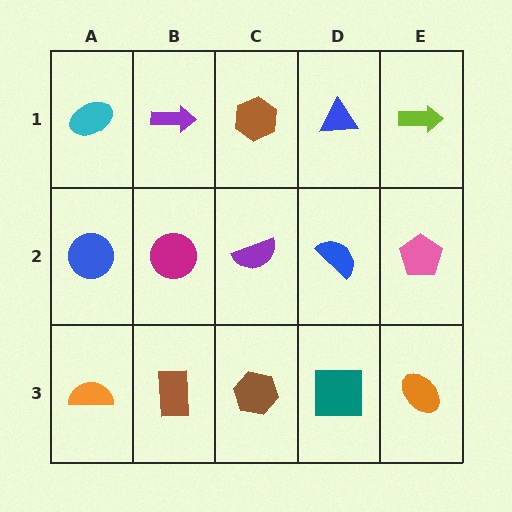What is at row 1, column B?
A purple arrow.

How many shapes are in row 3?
5 shapes.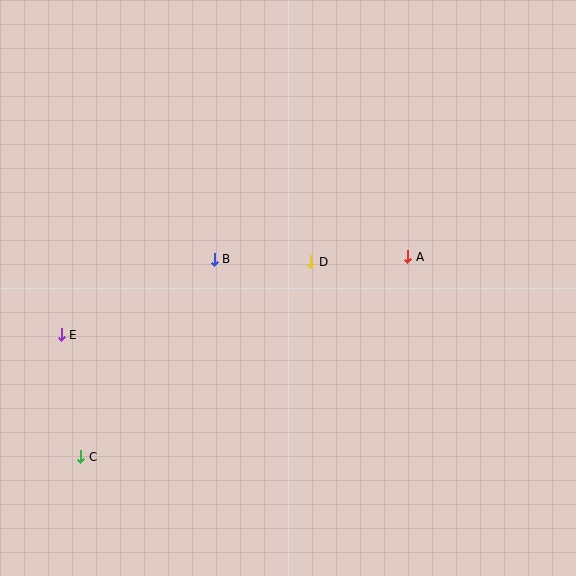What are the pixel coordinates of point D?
Point D is at (311, 262).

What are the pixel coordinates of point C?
Point C is at (81, 457).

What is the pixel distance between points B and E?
The distance between B and E is 171 pixels.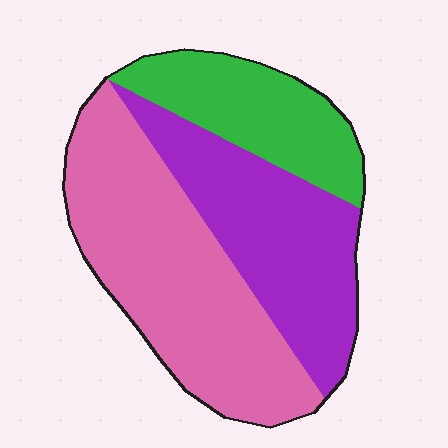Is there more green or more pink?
Pink.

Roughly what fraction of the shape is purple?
Purple covers roughly 35% of the shape.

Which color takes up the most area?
Pink, at roughly 45%.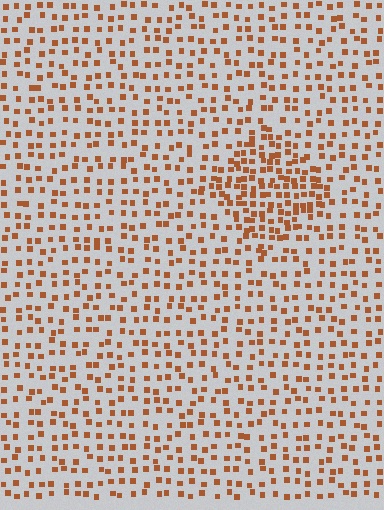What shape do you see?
I see a diamond.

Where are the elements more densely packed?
The elements are more densely packed inside the diamond boundary.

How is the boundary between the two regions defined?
The boundary is defined by a change in element density (approximately 2.0x ratio). All elements are the same color, size, and shape.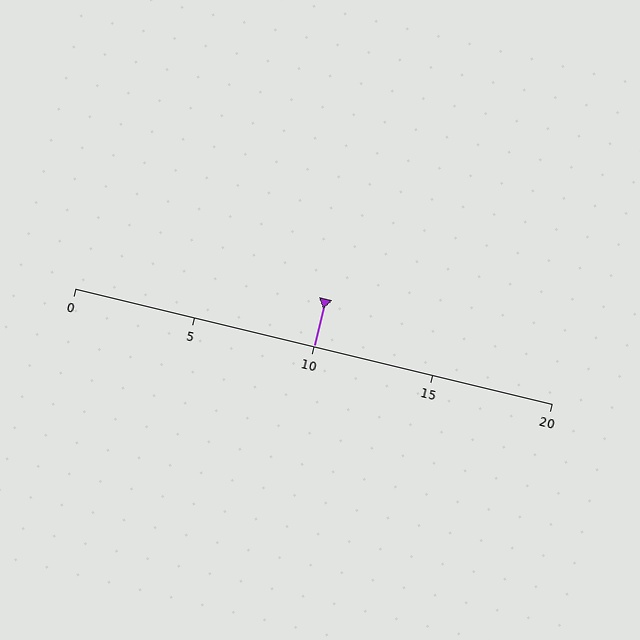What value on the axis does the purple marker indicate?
The marker indicates approximately 10.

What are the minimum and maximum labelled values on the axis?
The axis runs from 0 to 20.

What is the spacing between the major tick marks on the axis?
The major ticks are spaced 5 apart.